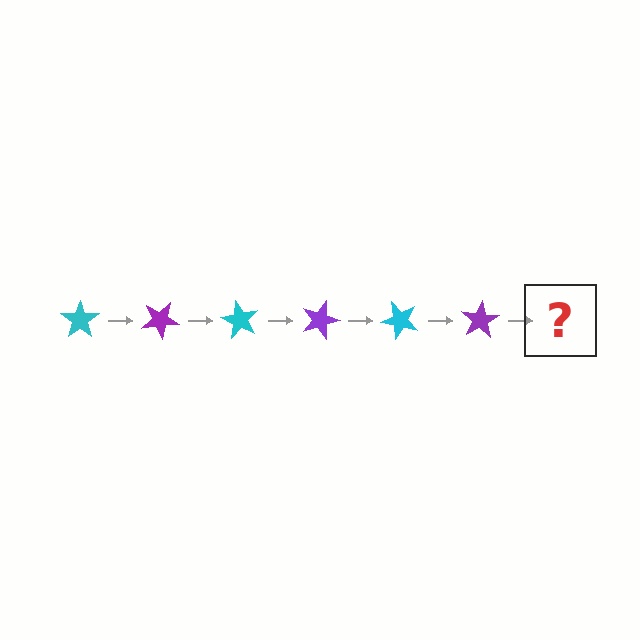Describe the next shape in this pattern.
It should be a cyan star, rotated 180 degrees from the start.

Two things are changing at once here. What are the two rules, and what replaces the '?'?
The two rules are that it rotates 30 degrees each step and the color cycles through cyan and purple. The '?' should be a cyan star, rotated 180 degrees from the start.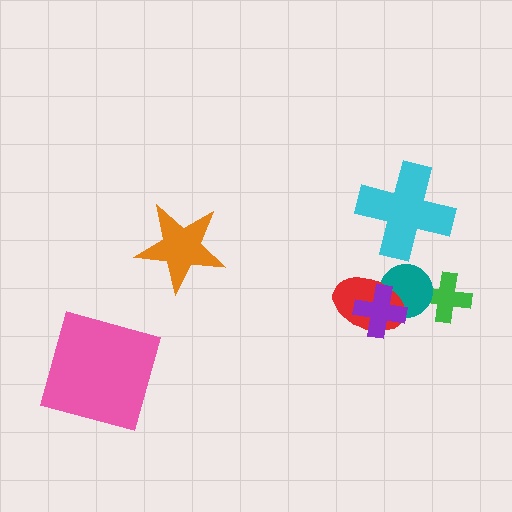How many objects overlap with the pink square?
0 objects overlap with the pink square.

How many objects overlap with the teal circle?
3 objects overlap with the teal circle.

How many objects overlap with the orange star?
0 objects overlap with the orange star.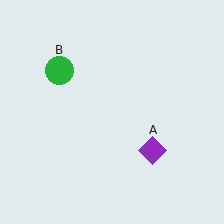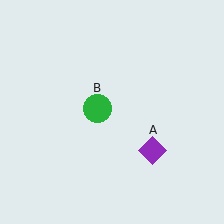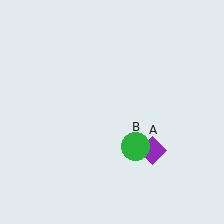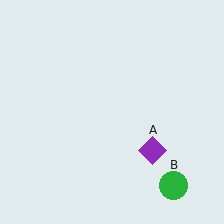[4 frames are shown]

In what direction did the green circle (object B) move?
The green circle (object B) moved down and to the right.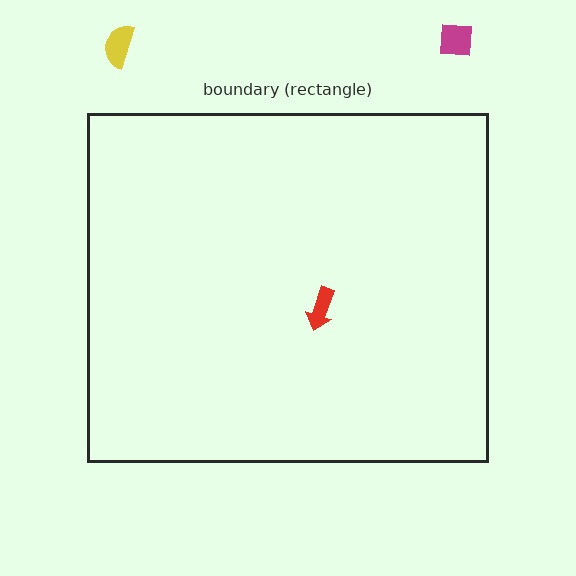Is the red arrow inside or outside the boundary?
Inside.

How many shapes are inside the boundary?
1 inside, 2 outside.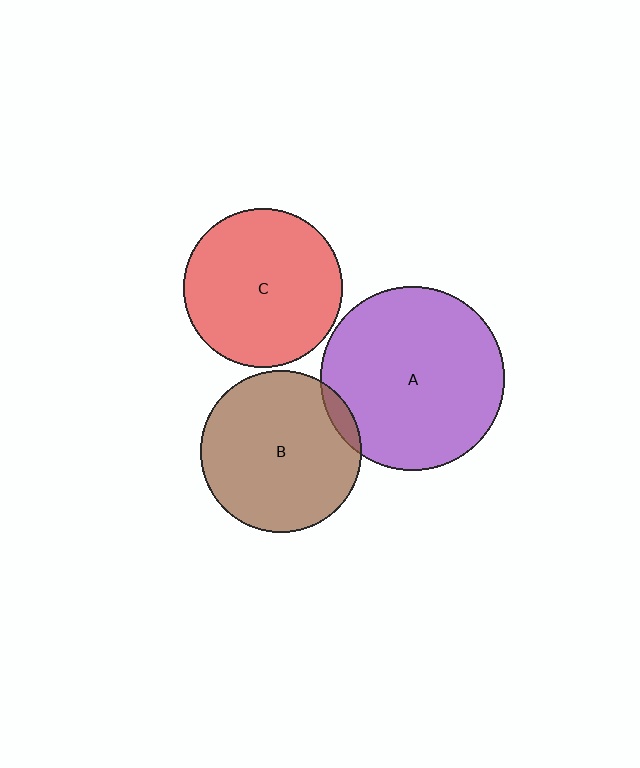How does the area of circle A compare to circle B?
Approximately 1.3 times.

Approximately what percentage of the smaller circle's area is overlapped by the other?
Approximately 5%.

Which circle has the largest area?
Circle A (purple).